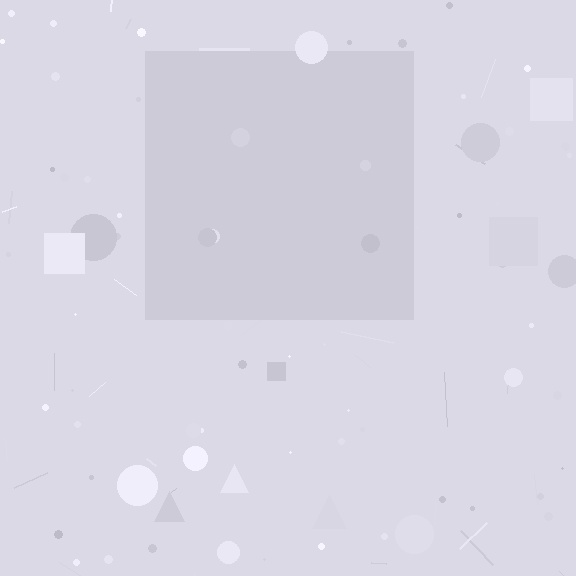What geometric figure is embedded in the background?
A square is embedded in the background.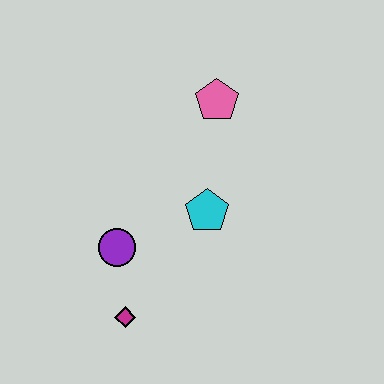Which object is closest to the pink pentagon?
The cyan pentagon is closest to the pink pentagon.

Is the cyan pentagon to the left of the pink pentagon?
Yes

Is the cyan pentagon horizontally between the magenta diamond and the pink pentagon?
Yes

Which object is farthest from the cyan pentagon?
The magenta diamond is farthest from the cyan pentagon.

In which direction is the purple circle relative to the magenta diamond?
The purple circle is above the magenta diamond.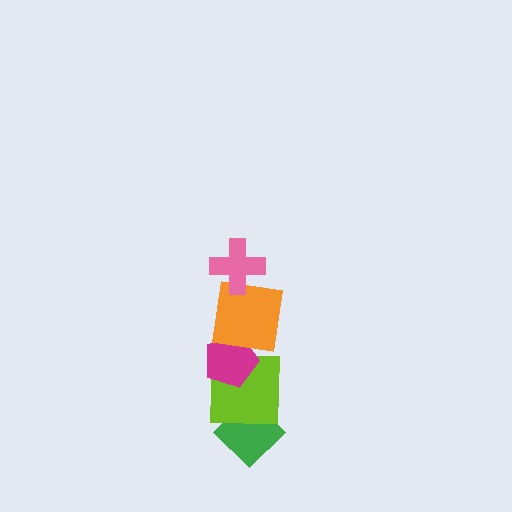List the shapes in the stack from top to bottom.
From top to bottom: the pink cross, the orange square, the magenta pentagon, the lime square, the green diamond.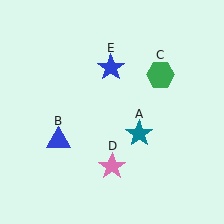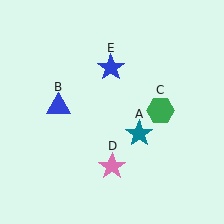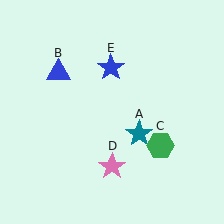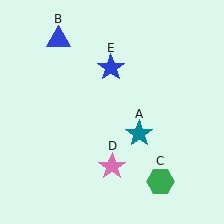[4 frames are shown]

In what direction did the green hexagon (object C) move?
The green hexagon (object C) moved down.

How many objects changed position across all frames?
2 objects changed position: blue triangle (object B), green hexagon (object C).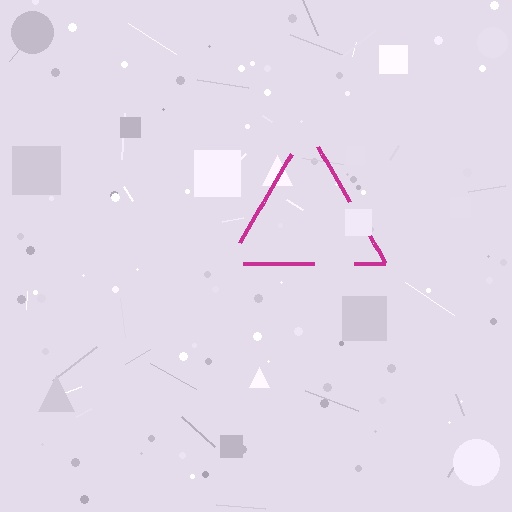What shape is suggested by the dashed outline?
The dashed outline suggests a triangle.